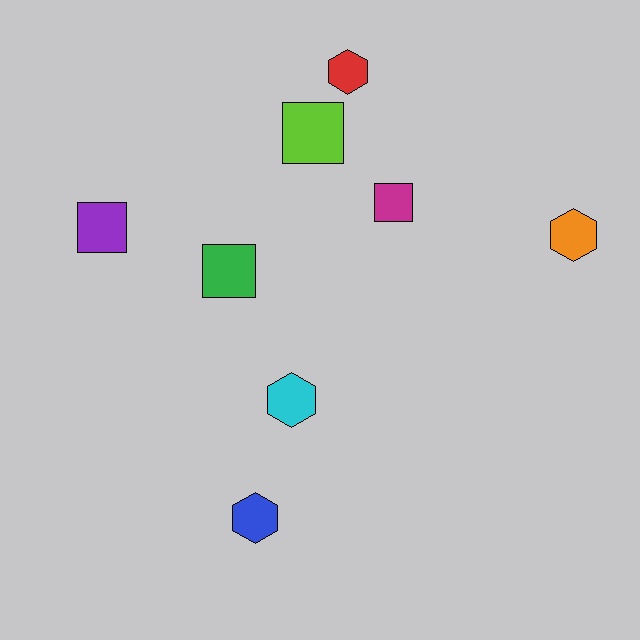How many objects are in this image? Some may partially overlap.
There are 8 objects.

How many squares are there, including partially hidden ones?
There are 4 squares.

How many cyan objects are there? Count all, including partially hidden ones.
There is 1 cyan object.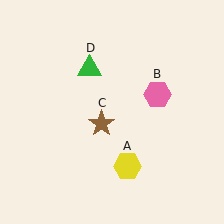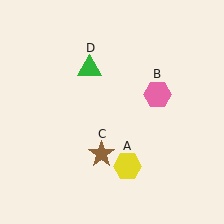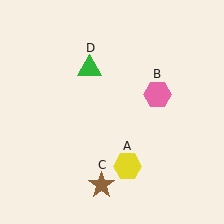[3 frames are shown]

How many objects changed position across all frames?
1 object changed position: brown star (object C).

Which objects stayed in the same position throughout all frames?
Yellow hexagon (object A) and pink hexagon (object B) and green triangle (object D) remained stationary.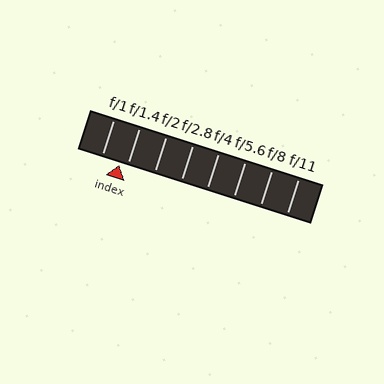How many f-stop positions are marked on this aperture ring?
There are 8 f-stop positions marked.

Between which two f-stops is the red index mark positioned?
The index mark is between f/1 and f/1.4.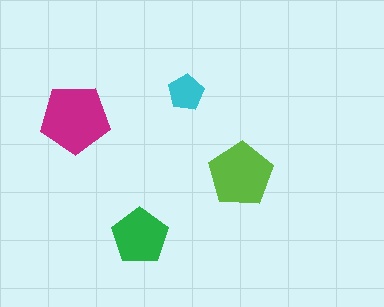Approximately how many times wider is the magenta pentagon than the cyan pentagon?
About 2 times wider.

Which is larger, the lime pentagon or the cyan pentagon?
The lime one.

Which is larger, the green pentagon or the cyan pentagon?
The green one.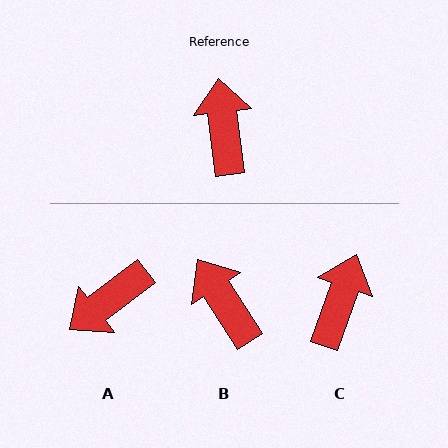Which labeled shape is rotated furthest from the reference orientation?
A, about 120 degrees away.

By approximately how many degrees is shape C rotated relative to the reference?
Approximately 26 degrees clockwise.